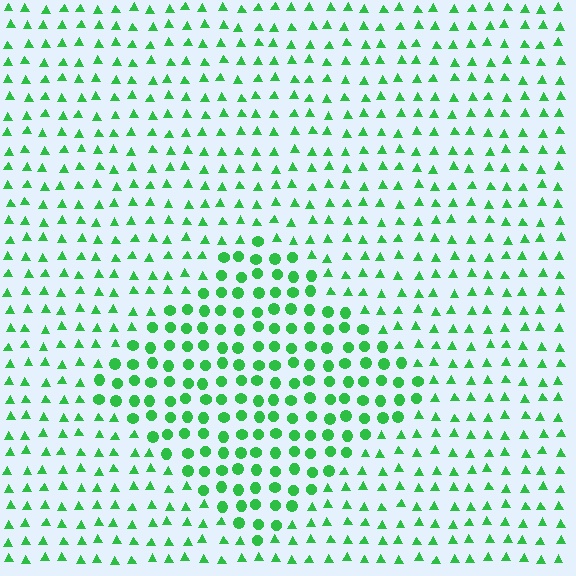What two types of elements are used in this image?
The image uses circles inside the diamond region and triangles outside it.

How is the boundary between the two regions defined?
The boundary is defined by a change in element shape: circles inside vs. triangles outside. All elements share the same color and spacing.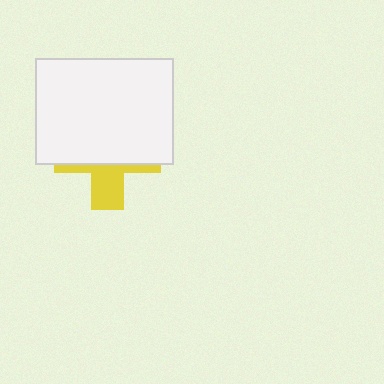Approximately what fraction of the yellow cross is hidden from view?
Roughly 66% of the yellow cross is hidden behind the white rectangle.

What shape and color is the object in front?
The object in front is a white rectangle.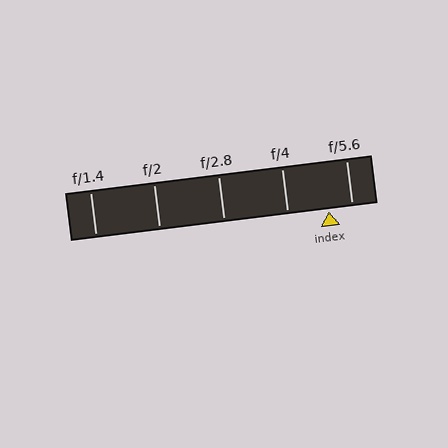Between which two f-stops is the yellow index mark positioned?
The index mark is between f/4 and f/5.6.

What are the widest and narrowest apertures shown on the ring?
The widest aperture shown is f/1.4 and the narrowest is f/5.6.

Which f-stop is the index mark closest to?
The index mark is closest to f/5.6.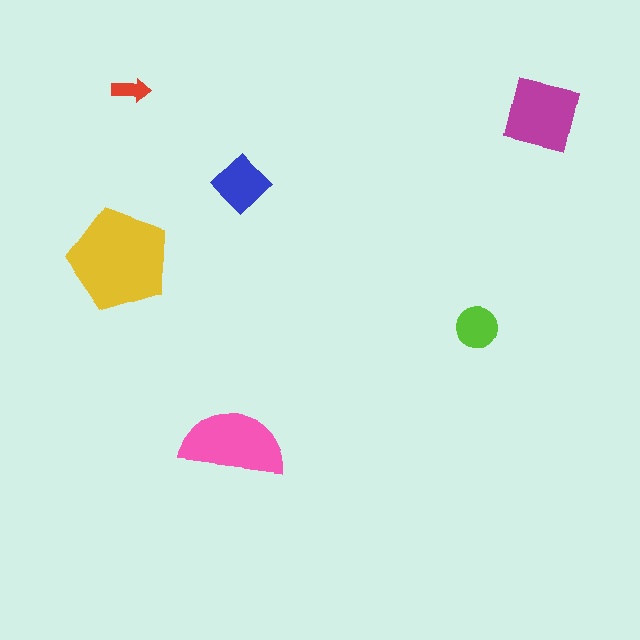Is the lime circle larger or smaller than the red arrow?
Larger.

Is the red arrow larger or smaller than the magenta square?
Smaller.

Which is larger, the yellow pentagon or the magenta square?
The yellow pentagon.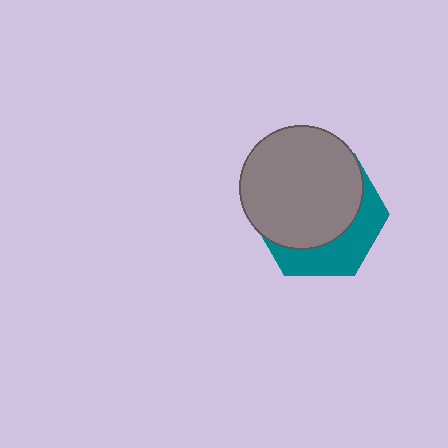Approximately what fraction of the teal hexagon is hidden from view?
Roughly 66% of the teal hexagon is hidden behind the gray circle.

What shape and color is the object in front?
The object in front is a gray circle.